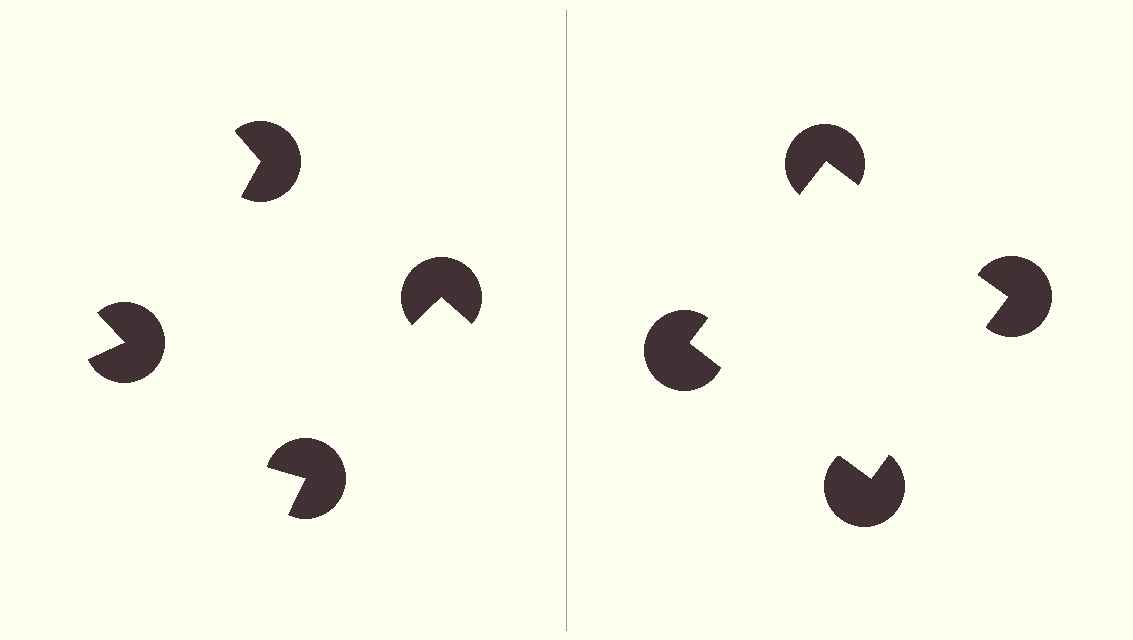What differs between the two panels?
The pac-man discs are positioned identically on both sides; only the wedge orientations differ. On the right they align to a square; on the left they are misaligned.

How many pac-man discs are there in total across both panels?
8 — 4 on each side.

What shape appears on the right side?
An illusory square.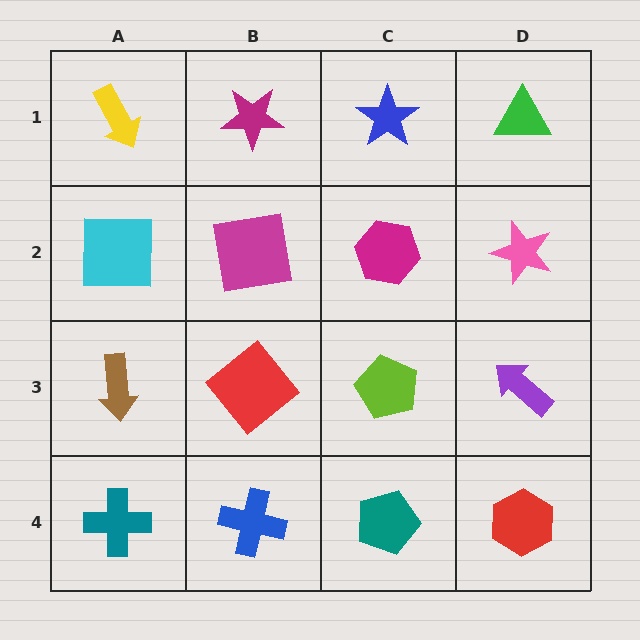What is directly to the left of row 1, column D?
A blue star.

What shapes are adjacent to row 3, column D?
A pink star (row 2, column D), a red hexagon (row 4, column D), a lime pentagon (row 3, column C).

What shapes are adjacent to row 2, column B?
A magenta star (row 1, column B), a red diamond (row 3, column B), a cyan square (row 2, column A), a magenta hexagon (row 2, column C).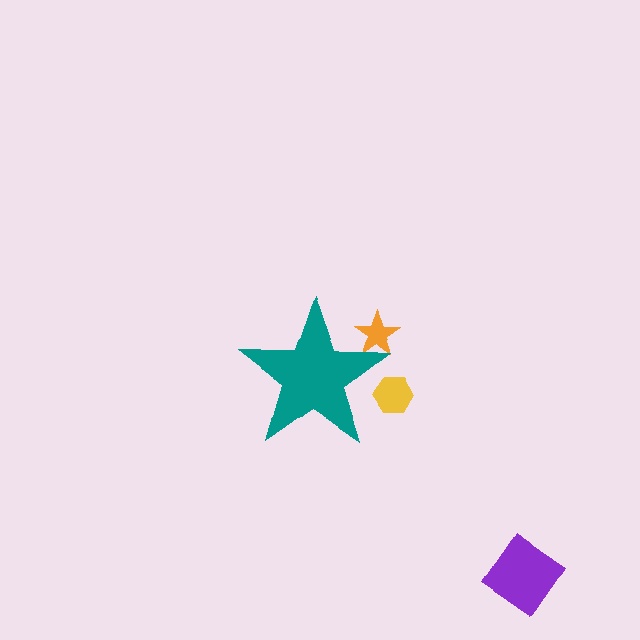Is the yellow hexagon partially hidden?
Yes, the yellow hexagon is partially hidden behind the teal star.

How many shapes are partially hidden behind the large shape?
2 shapes are partially hidden.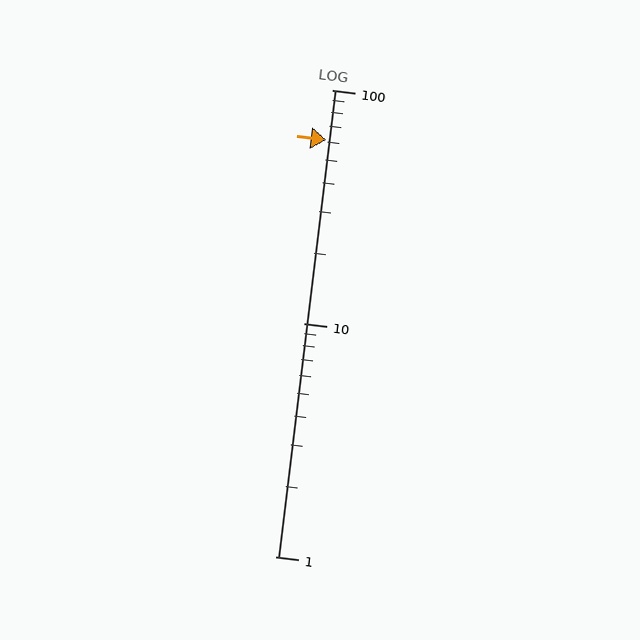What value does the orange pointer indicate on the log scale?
The pointer indicates approximately 61.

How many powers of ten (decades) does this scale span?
The scale spans 2 decades, from 1 to 100.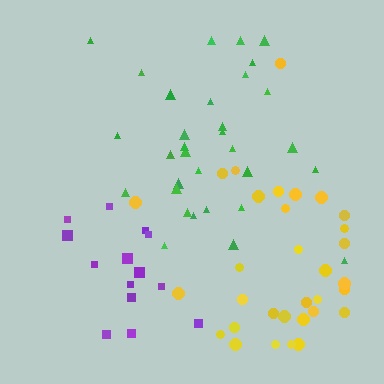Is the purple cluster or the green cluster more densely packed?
Purple.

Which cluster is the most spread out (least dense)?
Yellow.